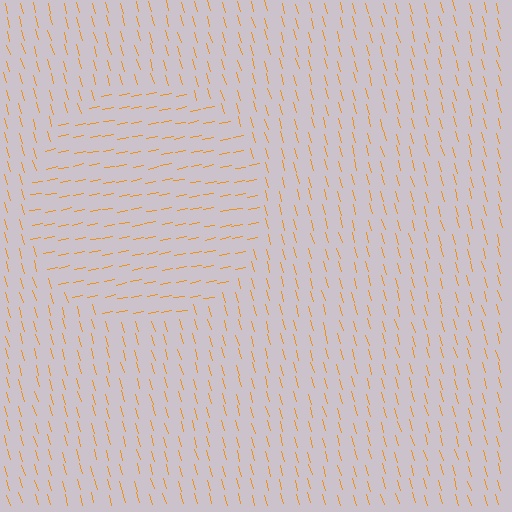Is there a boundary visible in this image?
Yes, there is a texture boundary formed by a change in line orientation.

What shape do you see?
I see a circle.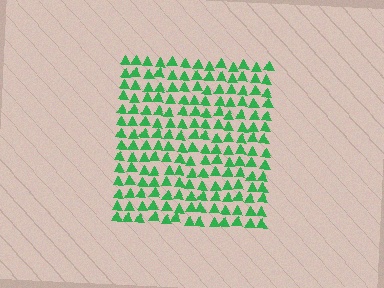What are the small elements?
The small elements are triangles.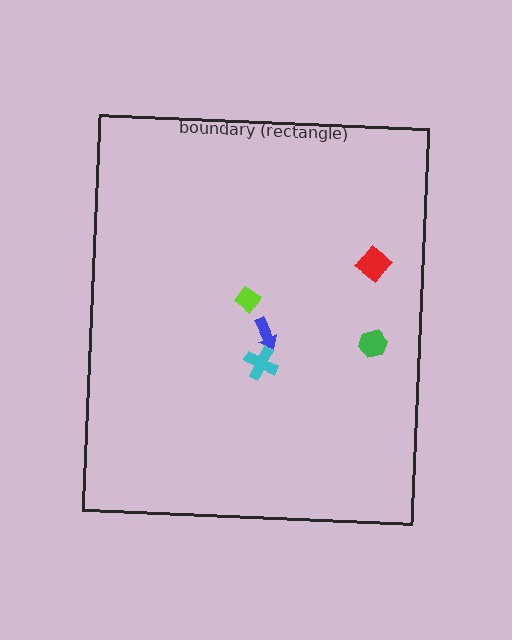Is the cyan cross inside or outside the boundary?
Inside.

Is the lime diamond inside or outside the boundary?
Inside.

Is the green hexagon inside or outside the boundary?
Inside.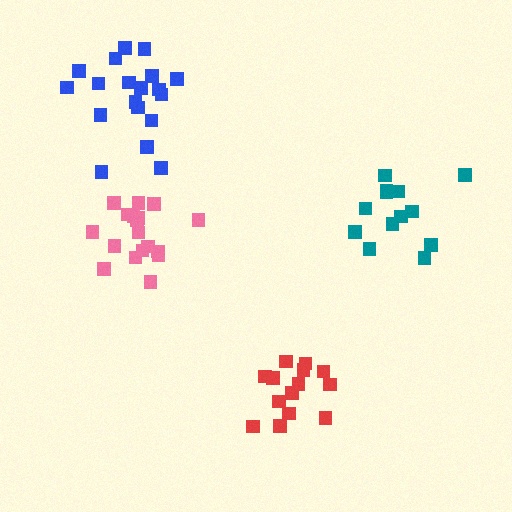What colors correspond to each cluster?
The clusters are colored: blue, red, pink, teal.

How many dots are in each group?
Group 1: 19 dots, Group 2: 14 dots, Group 3: 18 dots, Group 4: 13 dots (64 total).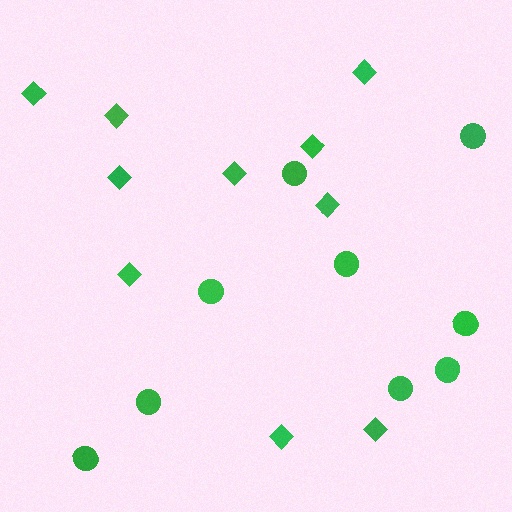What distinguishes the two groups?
There are 2 groups: one group of diamonds (10) and one group of circles (9).